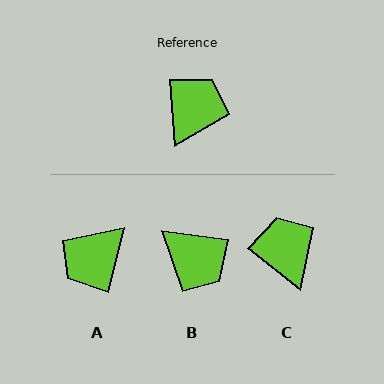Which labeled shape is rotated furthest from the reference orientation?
A, about 161 degrees away.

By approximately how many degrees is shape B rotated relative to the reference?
Approximately 102 degrees clockwise.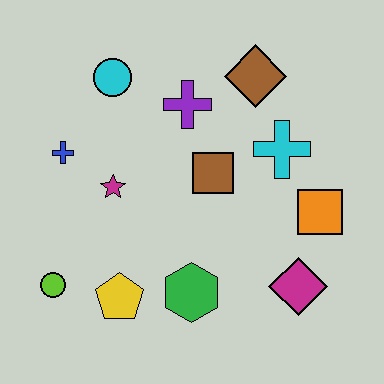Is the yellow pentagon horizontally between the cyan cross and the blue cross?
Yes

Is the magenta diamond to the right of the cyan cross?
Yes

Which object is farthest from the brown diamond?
The lime circle is farthest from the brown diamond.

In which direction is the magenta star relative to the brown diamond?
The magenta star is to the left of the brown diamond.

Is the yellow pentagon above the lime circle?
No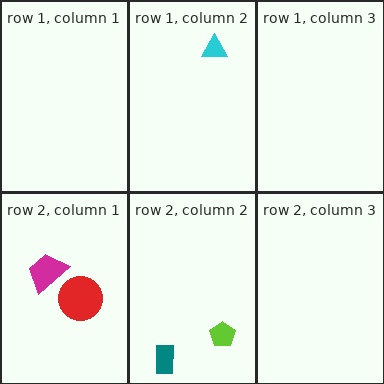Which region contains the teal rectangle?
The row 2, column 2 region.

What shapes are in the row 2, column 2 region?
The lime pentagon, the teal rectangle.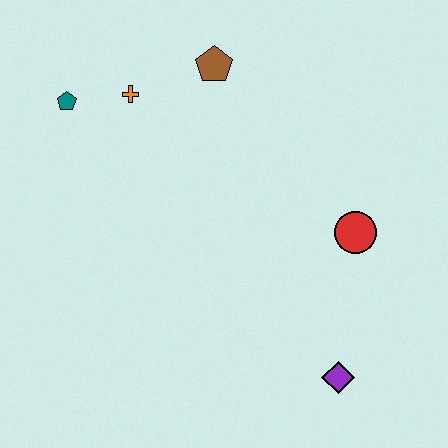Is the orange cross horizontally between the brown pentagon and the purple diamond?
No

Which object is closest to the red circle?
The purple diamond is closest to the red circle.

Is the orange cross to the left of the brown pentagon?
Yes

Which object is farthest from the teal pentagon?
The purple diamond is farthest from the teal pentagon.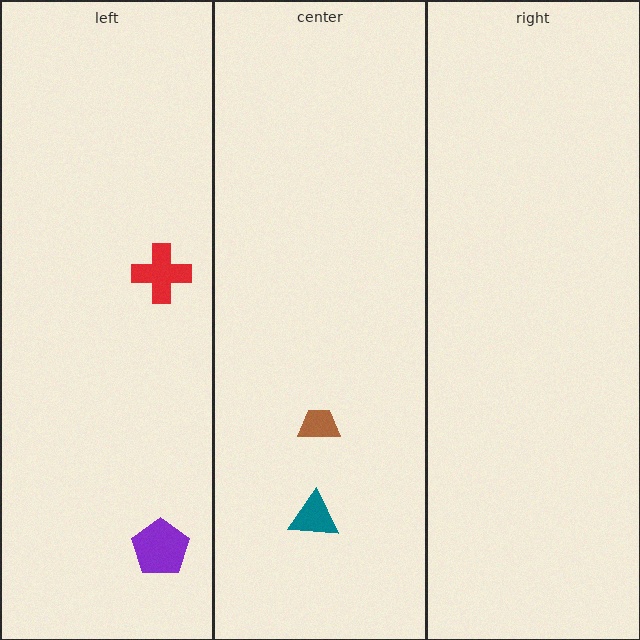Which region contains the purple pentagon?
The left region.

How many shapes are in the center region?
2.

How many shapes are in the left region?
2.